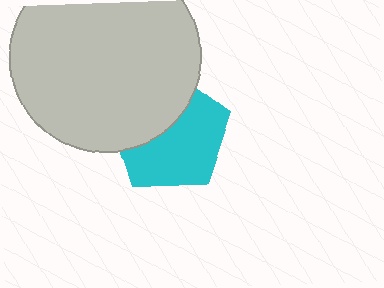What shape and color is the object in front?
The object in front is a light gray circle.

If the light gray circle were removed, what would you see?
You would see the complete cyan pentagon.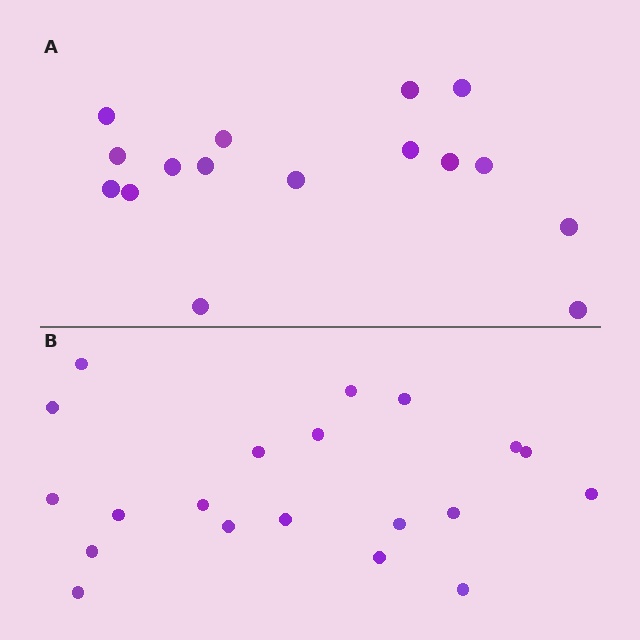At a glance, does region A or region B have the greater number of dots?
Region B (the bottom region) has more dots.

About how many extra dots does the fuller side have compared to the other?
Region B has about 4 more dots than region A.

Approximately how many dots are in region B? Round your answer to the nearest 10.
About 20 dots.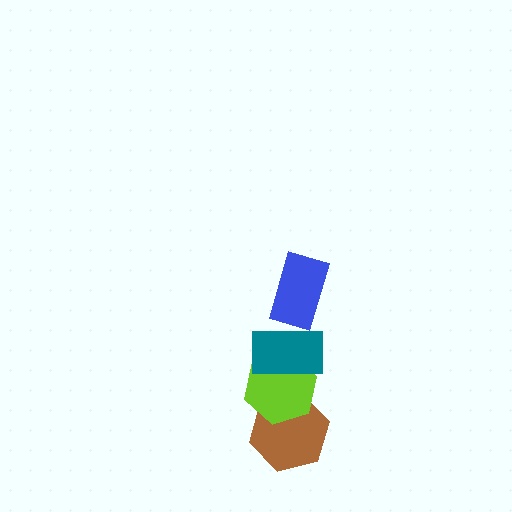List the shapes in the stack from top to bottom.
From top to bottom: the blue rectangle, the teal rectangle, the lime hexagon, the brown hexagon.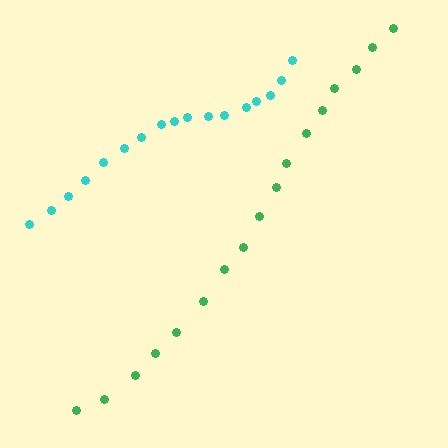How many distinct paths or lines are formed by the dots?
There are 2 distinct paths.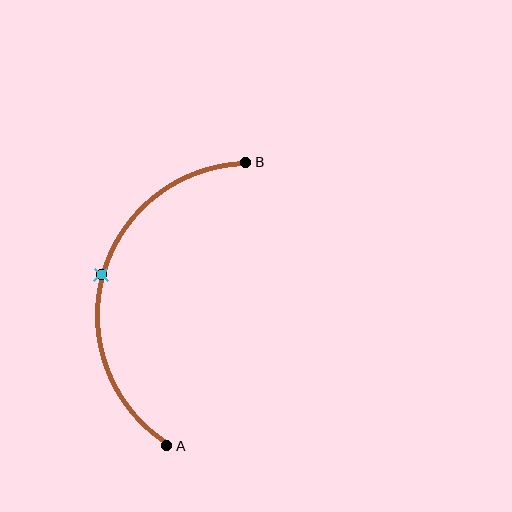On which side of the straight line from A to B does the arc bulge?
The arc bulges to the left of the straight line connecting A and B.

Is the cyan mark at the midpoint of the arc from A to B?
Yes. The cyan mark lies on the arc at equal arc-length from both A and B — it is the arc midpoint.